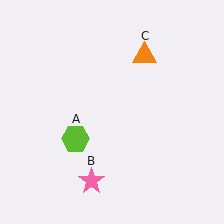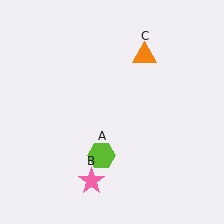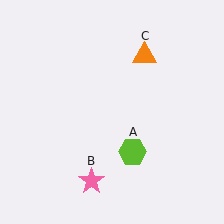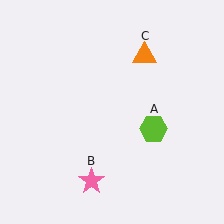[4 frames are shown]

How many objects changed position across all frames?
1 object changed position: lime hexagon (object A).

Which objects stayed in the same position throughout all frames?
Pink star (object B) and orange triangle (object C) remained stationary.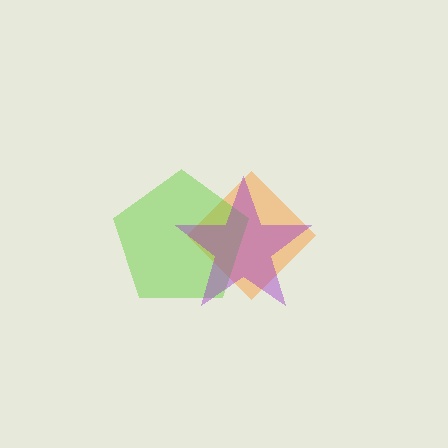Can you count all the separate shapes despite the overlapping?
Yes, there are 3 separate shapes.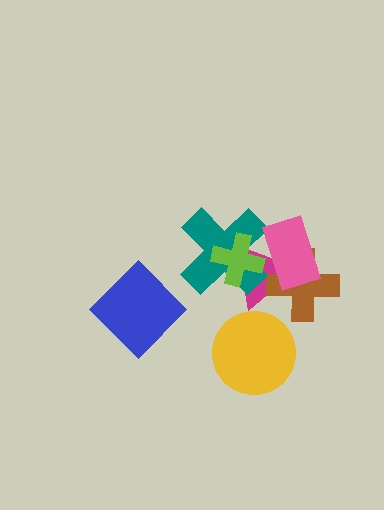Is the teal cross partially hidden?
Yes, it is partially covered by another shape.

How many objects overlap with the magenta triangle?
4 objects overlap with the magenta triangle.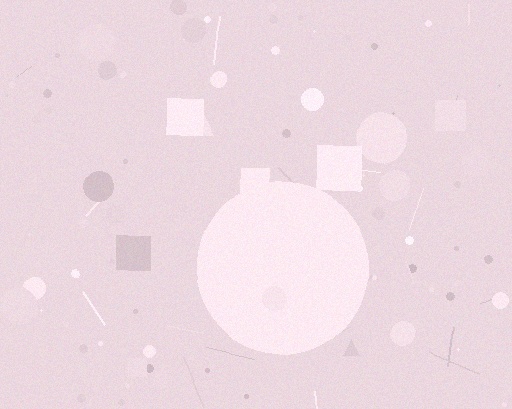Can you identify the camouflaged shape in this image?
The camouflaged shape is a circle.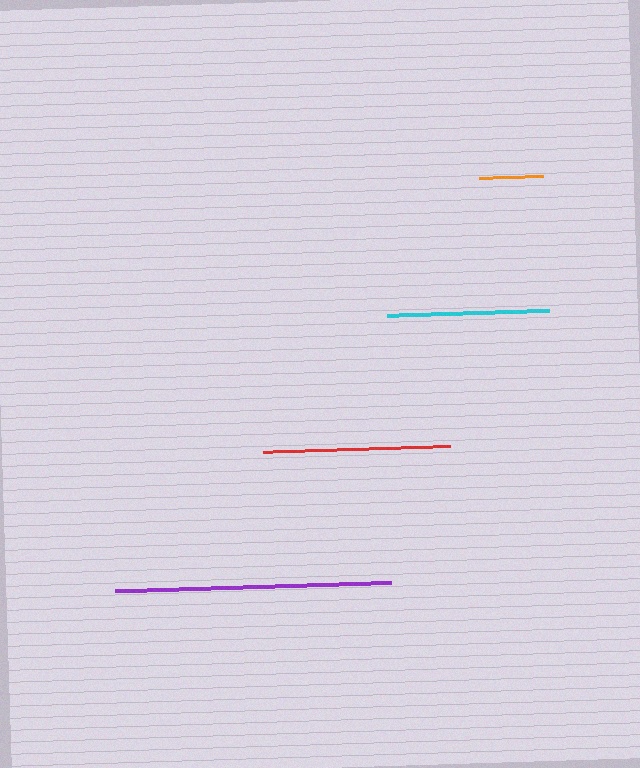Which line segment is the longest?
The purple line is the longest at approximately 276 pixels.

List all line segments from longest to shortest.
From longest to shortest: purple, red, cyan, orange.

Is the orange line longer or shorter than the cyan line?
The cyan line is longer than the orange line.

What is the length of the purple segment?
The purple segment is approximately 276 pixels long.